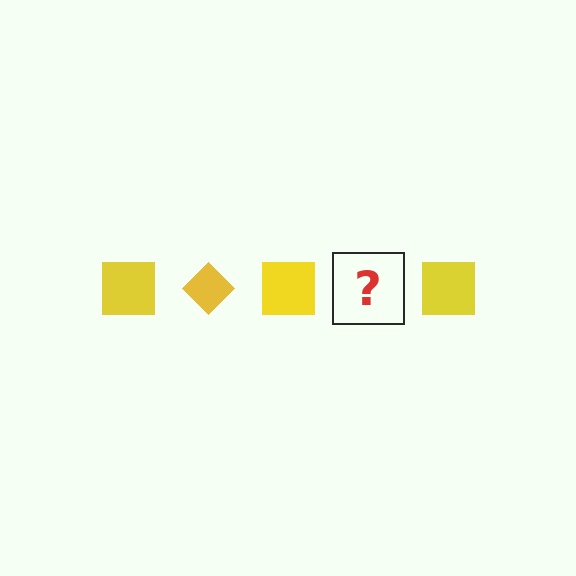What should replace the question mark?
The question mark should be replaced with a yellow diamond.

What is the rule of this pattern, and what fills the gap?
The rule is that the pattern cycles through square, diamond shapes in yellow. The gap should be filled with a yellow diamond.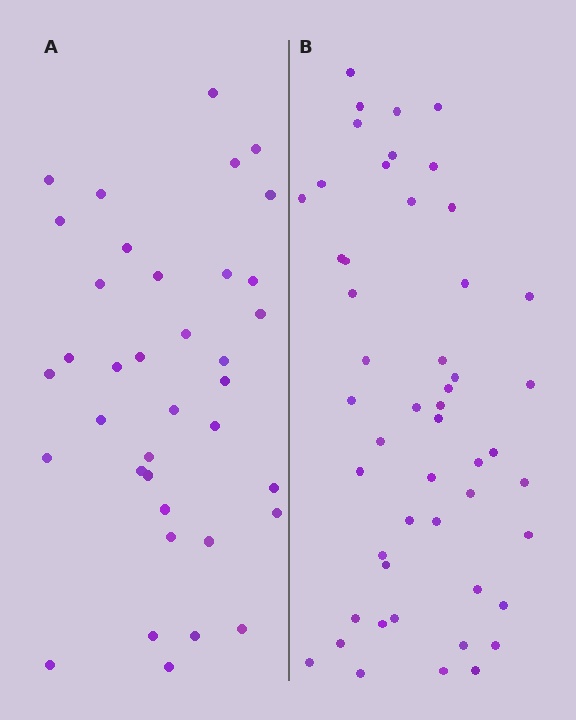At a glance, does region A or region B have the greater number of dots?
Region B (the right region) has more dots.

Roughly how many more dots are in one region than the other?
Region B has approximately 15 more dots than region A.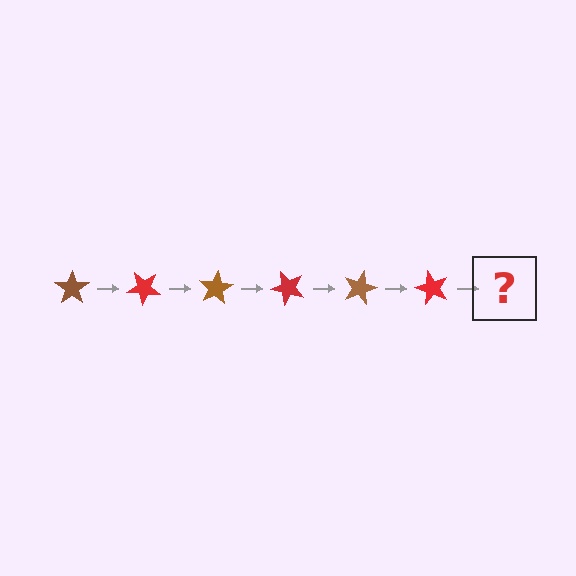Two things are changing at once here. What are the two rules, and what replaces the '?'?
The two rules are that it rotates 40 degrees each step and the color cycles through brown and red. The '?' should be a brown star, rotated 240 degrees from the start.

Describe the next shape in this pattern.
It should be a brown star, rotated 240 degrees from the start.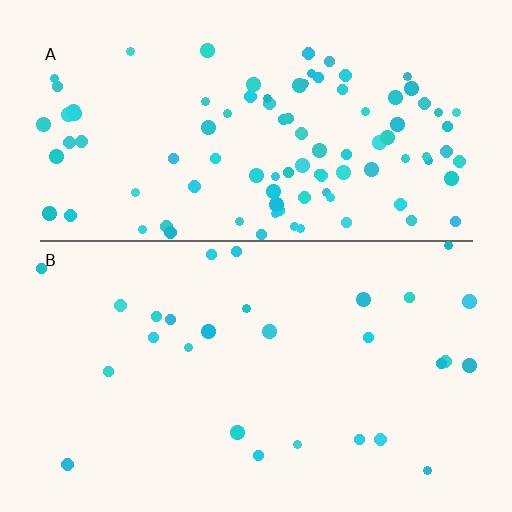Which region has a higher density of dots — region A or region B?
A (the top).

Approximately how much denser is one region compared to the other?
Approximately 3.4× — region A over region B.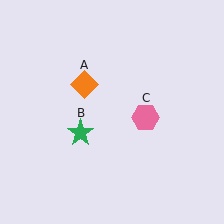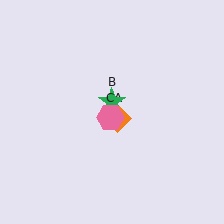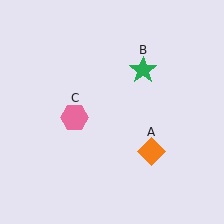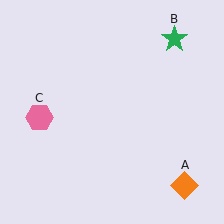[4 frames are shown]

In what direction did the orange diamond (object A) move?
The orange diamond (object A) moved down and to the right.